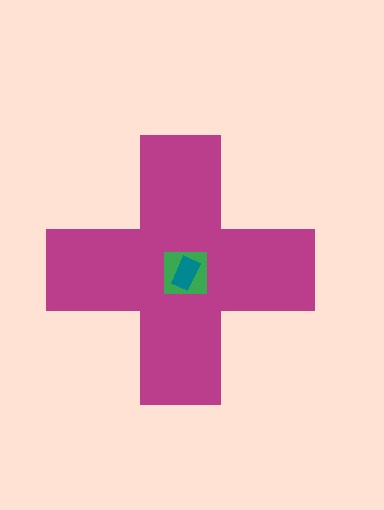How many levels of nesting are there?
3.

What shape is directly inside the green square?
The teal rectangle.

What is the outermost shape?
The magenta cross.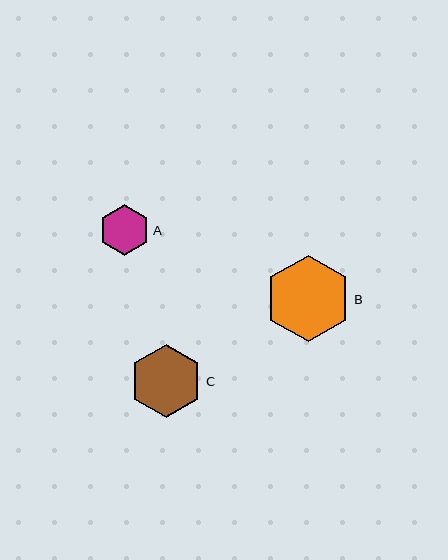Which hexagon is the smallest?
Hexagon A is the smallest with a size of approximately 51 pixels.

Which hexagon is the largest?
Hexagon B is the largest with a size of approximately 87 pixels.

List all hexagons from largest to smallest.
From largest to smallest: B, C, A.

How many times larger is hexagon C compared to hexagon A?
Hexagon C is approximately 1.4 times the size of hexagon A.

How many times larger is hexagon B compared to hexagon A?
Hexagon B is approximately 1.7 times the size of hexagon A.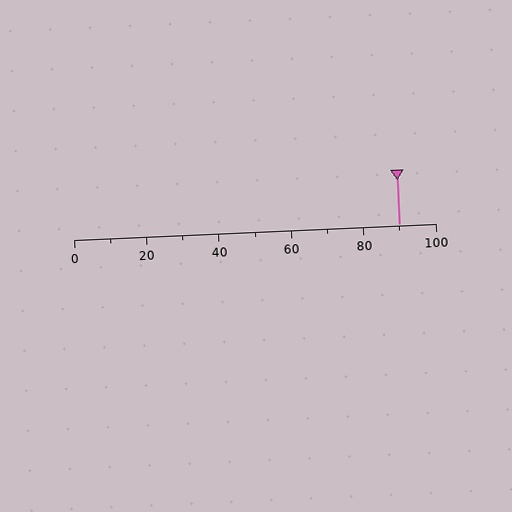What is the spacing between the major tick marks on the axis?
The major ticks are spaced 20 apart.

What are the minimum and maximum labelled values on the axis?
The axis runs from 0 to 100.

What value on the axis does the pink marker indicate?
The marker indicates approximately 90.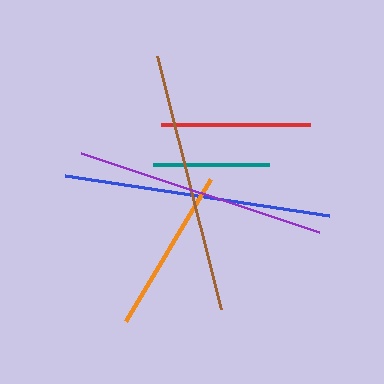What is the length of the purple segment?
The purple segment is approximately 251 pixels long.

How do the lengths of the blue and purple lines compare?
The blue and purple lines are approximately the same length.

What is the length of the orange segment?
The orange segment is approximately 165 pixels long.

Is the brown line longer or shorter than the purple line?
The brown line is longer than the purple line.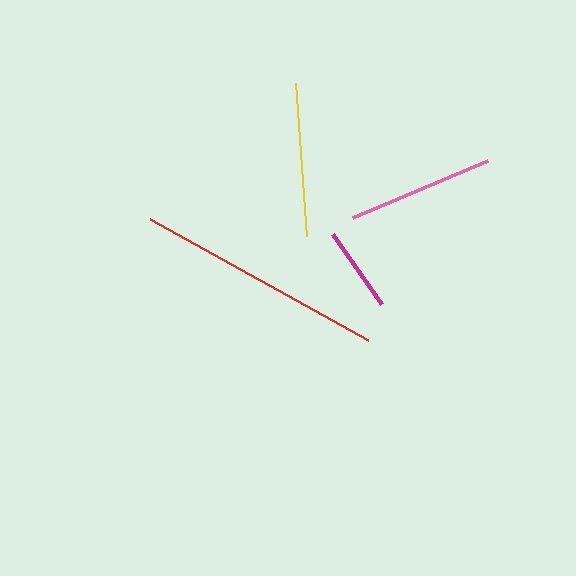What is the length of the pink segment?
The pink segment is approximately 147 pixels long.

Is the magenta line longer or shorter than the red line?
The red line is longer than the magenta line.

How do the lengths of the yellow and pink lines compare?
The yellow and pink lines are approximately the same length.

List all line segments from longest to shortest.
From longest to shortest: red, yellow, pink, magenta.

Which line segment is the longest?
The red line is the longest at approximately 249 pixels.